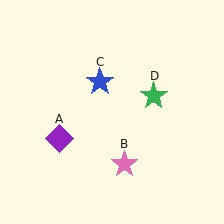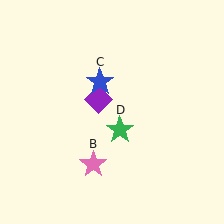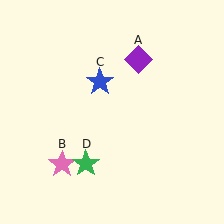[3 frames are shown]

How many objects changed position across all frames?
3 objects changed position: purple diamond (object A), pink star (object B), green star (object D).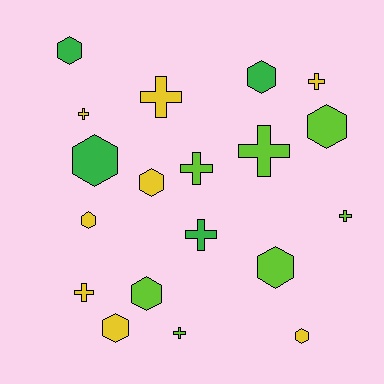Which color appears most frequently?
Yellow, with 8 objects.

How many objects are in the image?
There are 19 objects.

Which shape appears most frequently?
Hexagon, with 10 objects.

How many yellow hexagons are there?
There are 4 yellow hexagons.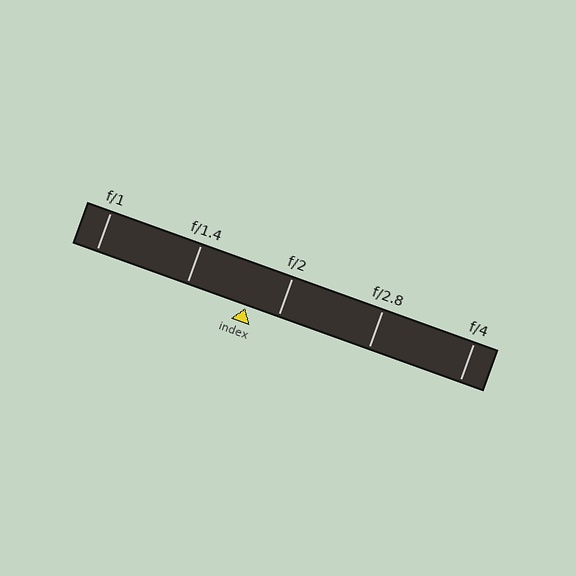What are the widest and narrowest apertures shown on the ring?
The widest aperture shown is f/1 and the narrowest is f/4.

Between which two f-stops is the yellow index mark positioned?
The index mark is between f/1.4 and f/2.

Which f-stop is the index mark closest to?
The index mark is closest to f/2.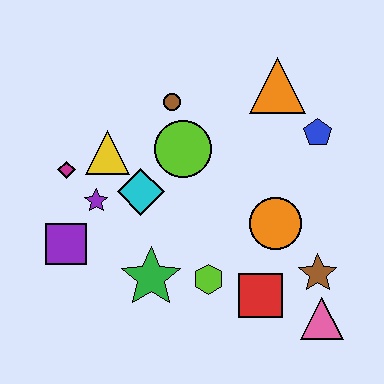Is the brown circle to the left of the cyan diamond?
No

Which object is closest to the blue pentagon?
The orange triangle is closest to the blue pentagon.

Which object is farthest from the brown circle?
The pink triangle is farthest from the brown circle.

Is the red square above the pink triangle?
Yes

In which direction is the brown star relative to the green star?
The brown star is to the right of the green star.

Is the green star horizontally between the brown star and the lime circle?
No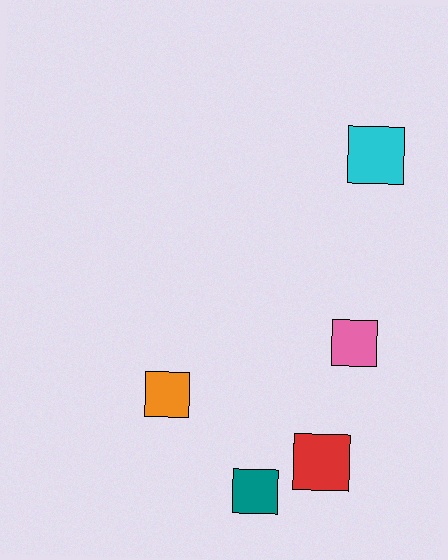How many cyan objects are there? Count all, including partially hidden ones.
There is 1 cyan object.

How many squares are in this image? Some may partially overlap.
There are 5 squares.